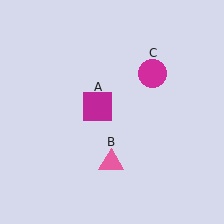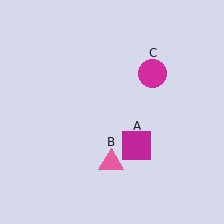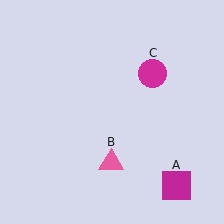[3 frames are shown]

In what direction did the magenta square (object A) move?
The magenta square (object A) moved down and to the right.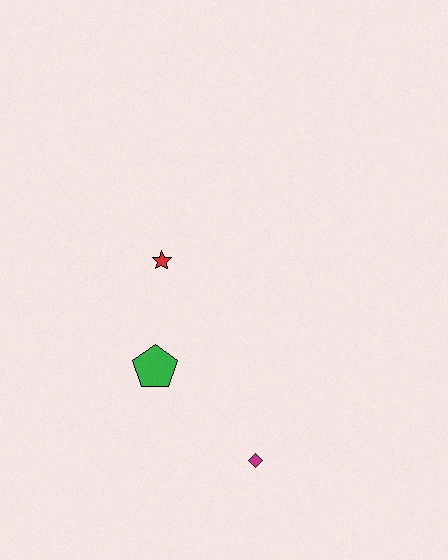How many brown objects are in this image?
There are no brown objects.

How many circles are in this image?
There are no circles.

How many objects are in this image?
There are 3 objects.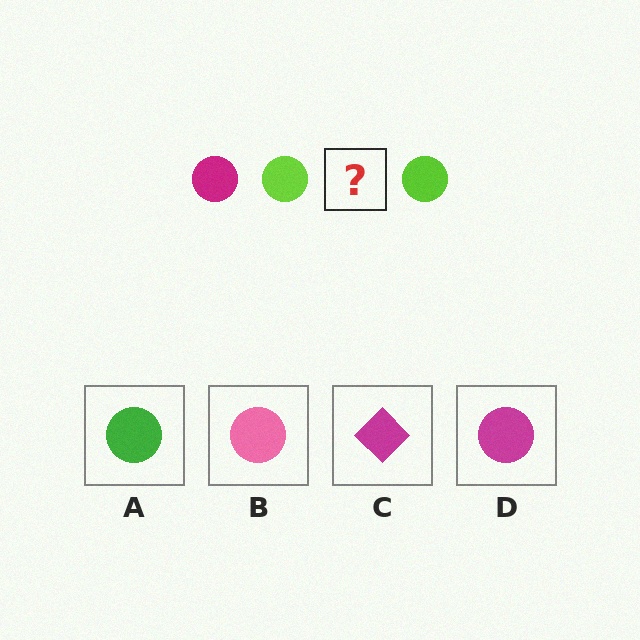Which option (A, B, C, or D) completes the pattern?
D.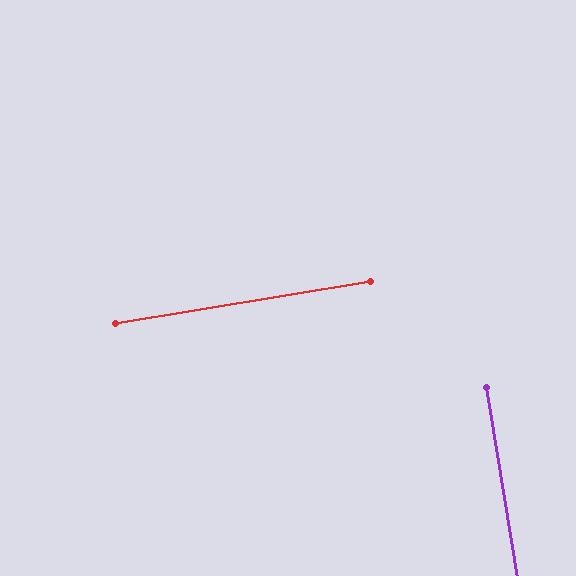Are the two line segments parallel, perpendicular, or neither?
Perpendicular — they meet at approximately 90°.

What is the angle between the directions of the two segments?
Approximately 90 degrees.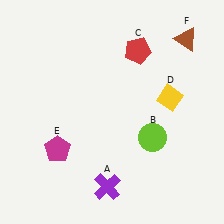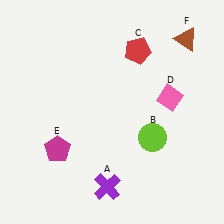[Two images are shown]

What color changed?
The diamond (D) changed from yellow in Image 1 to pink in Image 2.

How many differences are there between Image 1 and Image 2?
There is 1 difference between the two images.